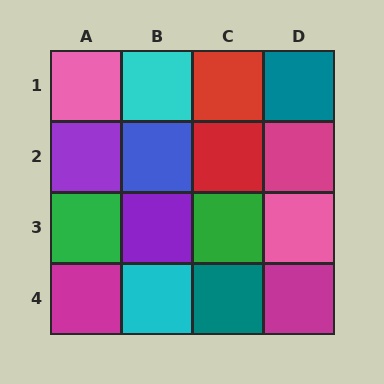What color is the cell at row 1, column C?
Red.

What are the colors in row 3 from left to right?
Green, purple, green, pink.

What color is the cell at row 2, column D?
Magenta.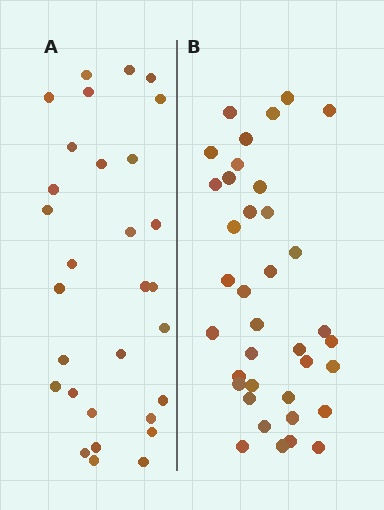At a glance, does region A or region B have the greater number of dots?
Region B (the right region) has more dots.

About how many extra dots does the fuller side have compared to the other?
Region B has roughly 8 or so more dots than region A.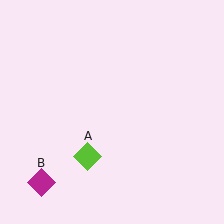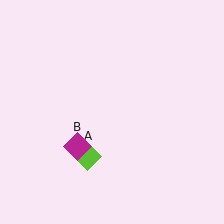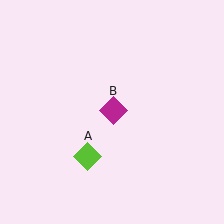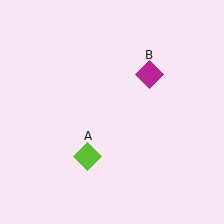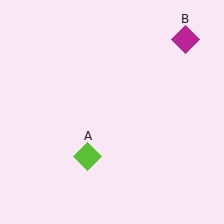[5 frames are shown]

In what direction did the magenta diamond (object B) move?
The magenta diamond (object B) moved up and to the right.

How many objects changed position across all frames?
1 object changed position: magenta diamond (object B).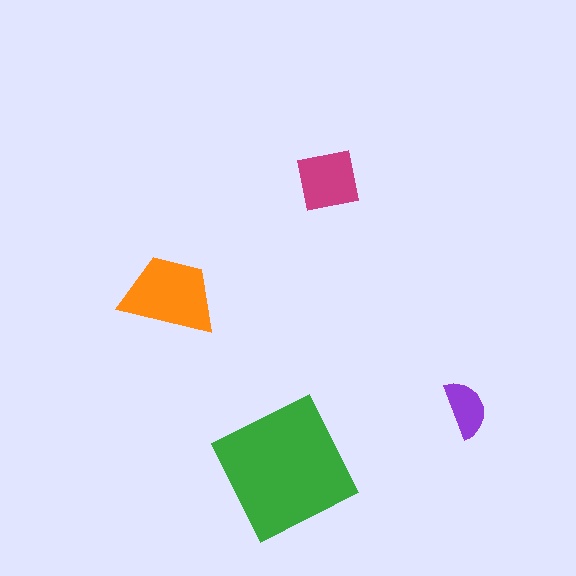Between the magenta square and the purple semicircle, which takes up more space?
The magenta square.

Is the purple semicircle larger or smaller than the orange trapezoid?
Smaller.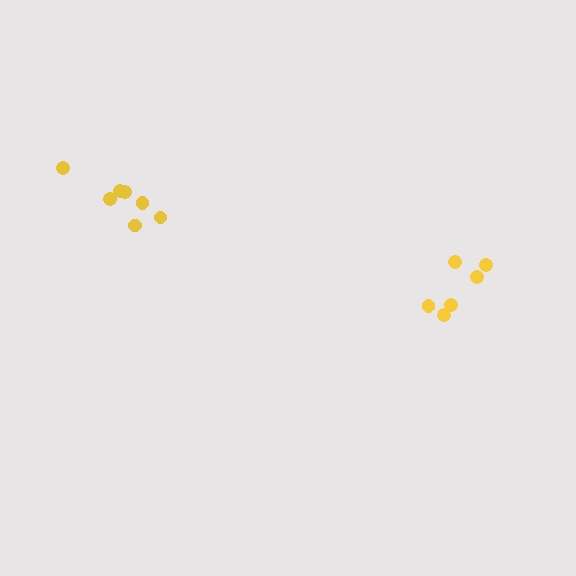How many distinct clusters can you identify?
There are 2 distinct clusters.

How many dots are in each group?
Group 1: 7 dots, Group 2: 6 dots (13 total).